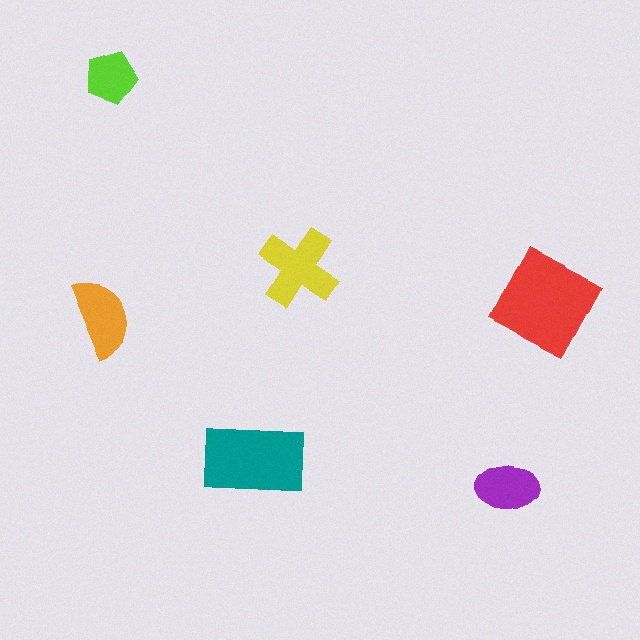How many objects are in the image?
There are 6 objects in the image.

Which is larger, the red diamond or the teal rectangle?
The red diamond.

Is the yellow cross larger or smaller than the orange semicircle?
Larger.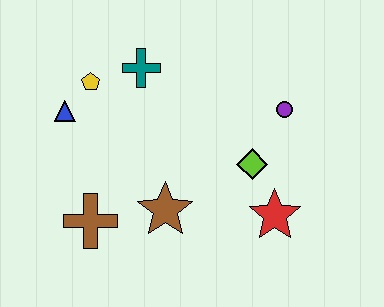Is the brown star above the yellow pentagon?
No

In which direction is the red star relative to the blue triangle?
The red star is to the right of the blue triangle.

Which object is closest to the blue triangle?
The yellow pentagon is closest to the blue triangle.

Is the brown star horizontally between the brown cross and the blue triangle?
No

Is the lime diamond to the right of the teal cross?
Yes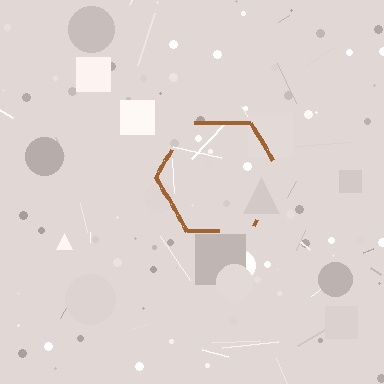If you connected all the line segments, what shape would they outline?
They would outline a hexagon.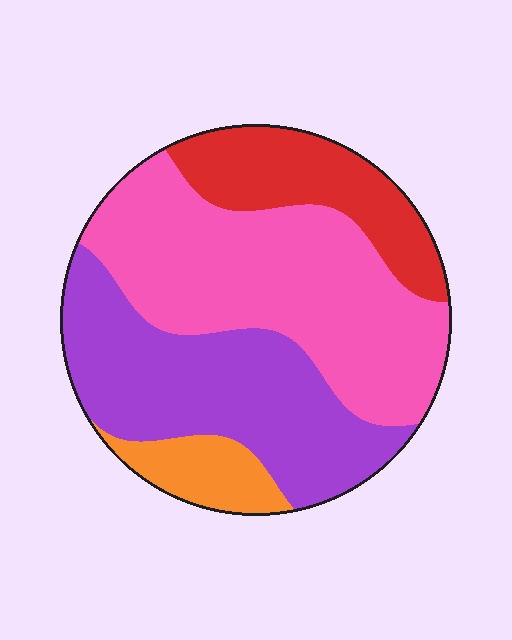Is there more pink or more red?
Pink.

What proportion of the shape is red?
Red covers around 15% of the shape.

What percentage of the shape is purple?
Purple covers 33% of the shape.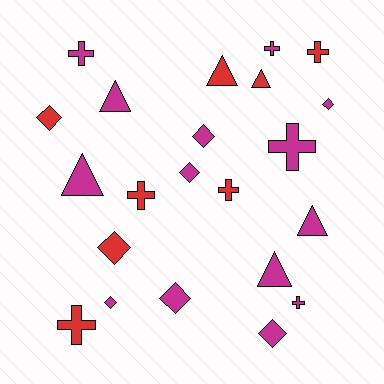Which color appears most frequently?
Magenta, with 14 objects.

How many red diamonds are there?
There are 2 red diamonds.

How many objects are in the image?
There are 22 objects.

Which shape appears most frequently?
Cross, with 8 objects.